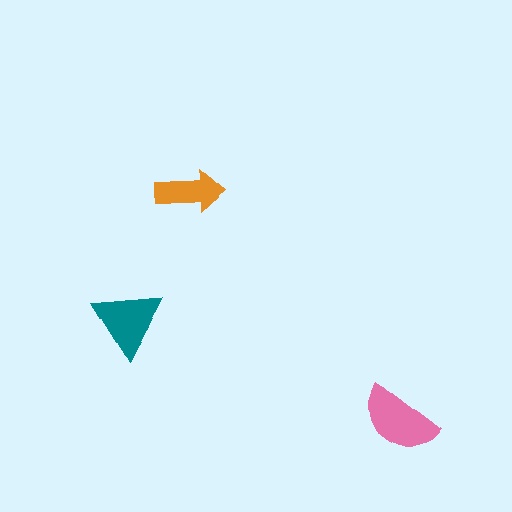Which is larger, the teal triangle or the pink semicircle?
The pink semicircle.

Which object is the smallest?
The orange arrow.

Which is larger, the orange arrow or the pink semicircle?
The pink semicircle.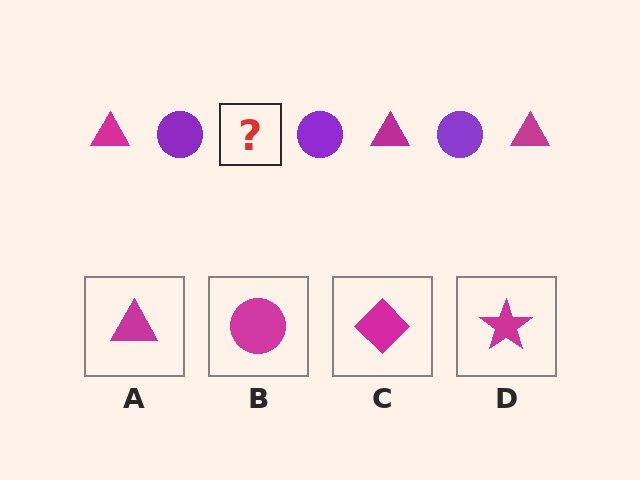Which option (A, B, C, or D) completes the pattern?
A.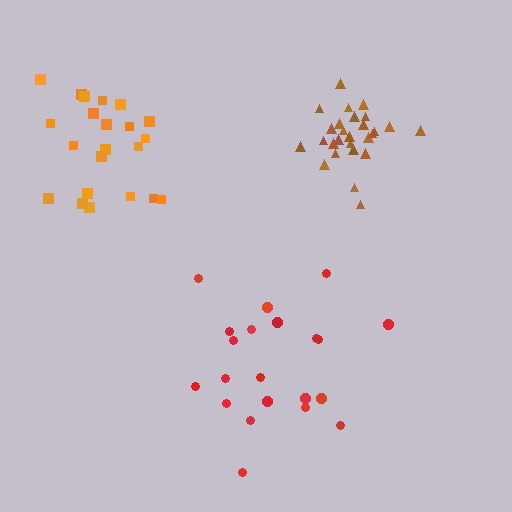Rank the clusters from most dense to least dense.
brown, orange, red.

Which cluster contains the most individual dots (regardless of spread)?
Brown (27).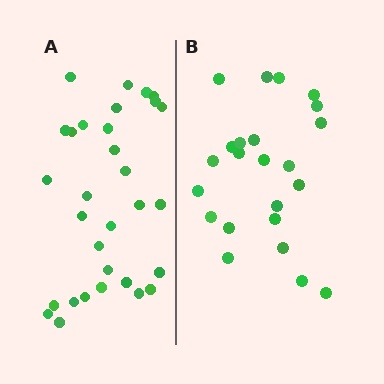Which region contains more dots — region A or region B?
Region A (the left region) has more dots.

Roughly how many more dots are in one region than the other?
Region A has roughly 8 or so more dots than region B.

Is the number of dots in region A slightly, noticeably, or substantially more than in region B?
Region A has noticeably more, but not dramatically so. The ratio is roughly 1.3 to 1.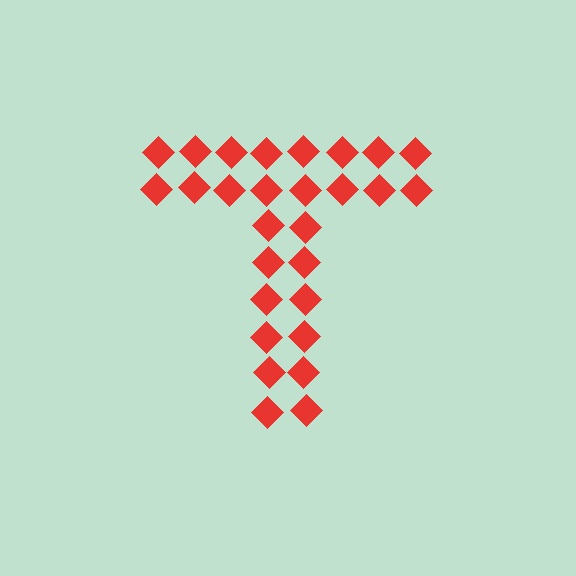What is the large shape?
The large shape is the letter T.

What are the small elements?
The small elements are diamonds.